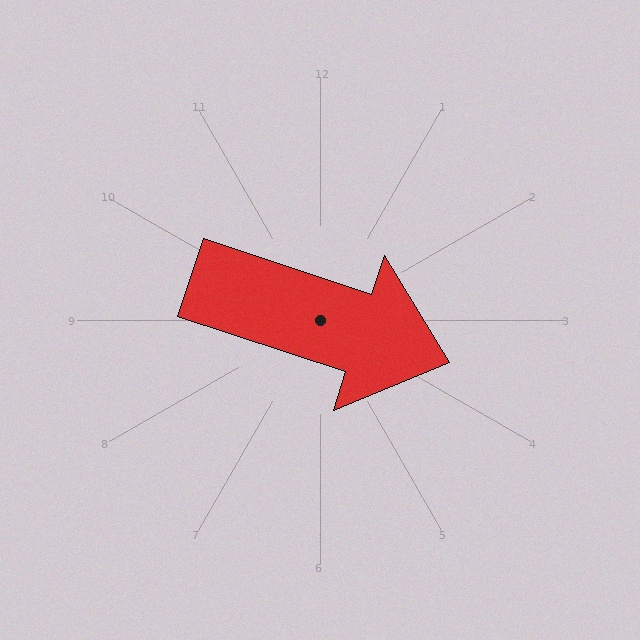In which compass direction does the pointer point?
East.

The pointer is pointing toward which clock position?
Roughly 4 o'clock.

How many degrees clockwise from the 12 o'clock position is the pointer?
Approximately 108 degrees.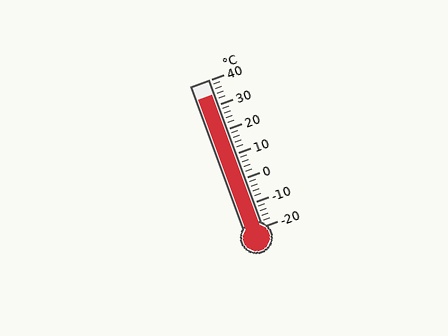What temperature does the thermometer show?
The thermometer shows approximately 34°C.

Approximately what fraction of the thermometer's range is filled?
The thermometer is filled to approximately 90% of its range.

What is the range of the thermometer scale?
The thermometer scale ranges from -20°C to 40°C.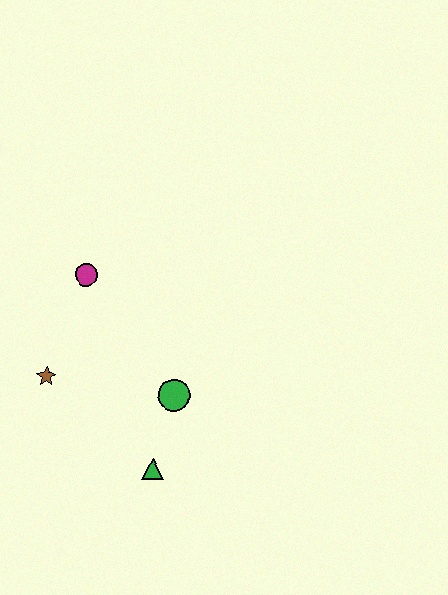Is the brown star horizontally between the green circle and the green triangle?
No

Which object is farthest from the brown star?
The green triangle is farthest from the brown star.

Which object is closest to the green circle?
The green triangle is closest to the green circle.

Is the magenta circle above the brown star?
Yes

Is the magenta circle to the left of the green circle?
Yes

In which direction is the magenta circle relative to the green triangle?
The magenta circle is above the green triangle.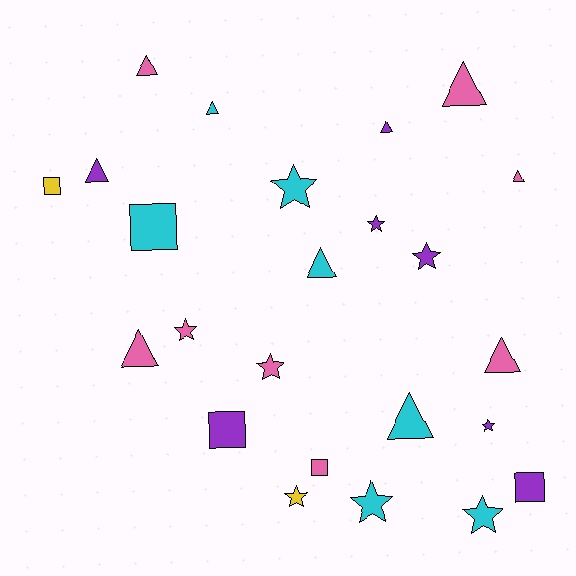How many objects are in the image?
There are 24 objects.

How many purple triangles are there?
There are 2 purple triangles.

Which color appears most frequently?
Pink, with 8 objects.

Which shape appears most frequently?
Triangle, with 10 objects.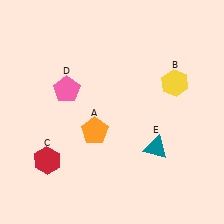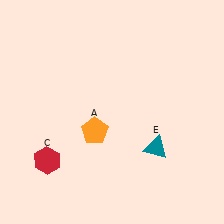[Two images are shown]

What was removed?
The yellow hexagon (B), the pink pentagon (D) were removed in Image 2.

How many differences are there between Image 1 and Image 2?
There are 2 differences between the two images.